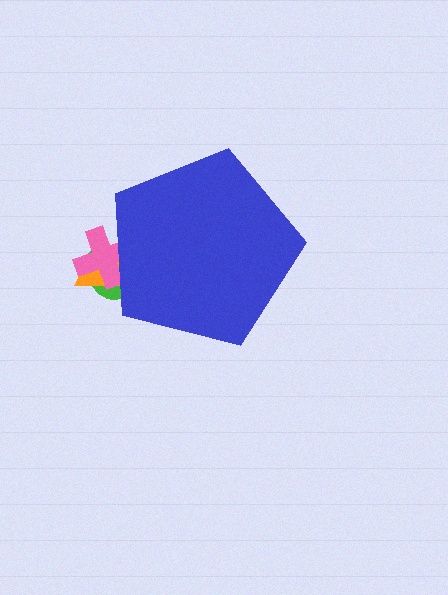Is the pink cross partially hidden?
Yes, the pink cross is partially hidden behind the blue pentagon.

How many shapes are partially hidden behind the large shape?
3 shapes are partially hidden.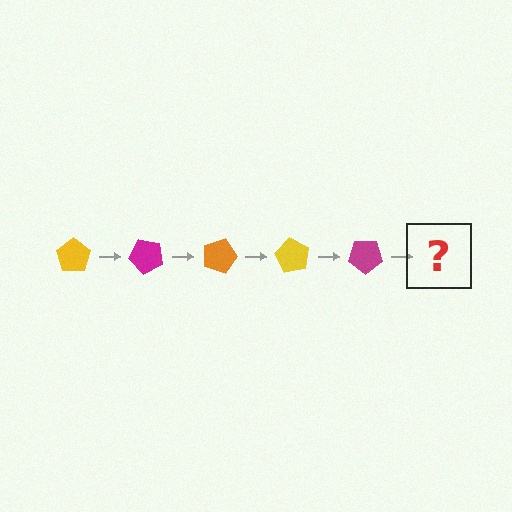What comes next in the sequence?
The next element should be an orange pentagon, rotated 225 degrees from the start.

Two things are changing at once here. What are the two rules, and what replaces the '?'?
The two rules are that it rotates 45 degrees each step and the color cycles through yellow, magenta, and orange. The '?' should be an orange pentagon, rotated 225 degrees from the start.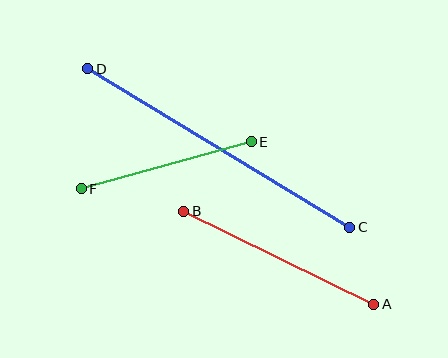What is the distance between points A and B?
The distance is approximately 211 pixels.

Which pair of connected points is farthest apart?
Points C and D are farthest apart.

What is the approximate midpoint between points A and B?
The midpoint is at approximately (279, 258) pixels.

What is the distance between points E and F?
The distance is approximately 176 pixels.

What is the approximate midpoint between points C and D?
The midpoint is at approximately (219, 148) pixels.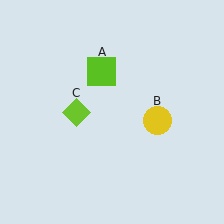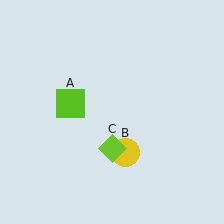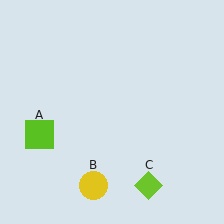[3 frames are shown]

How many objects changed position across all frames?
3 objects changed position: lime square (object A), yellow circle (object B), lime diamond (object C).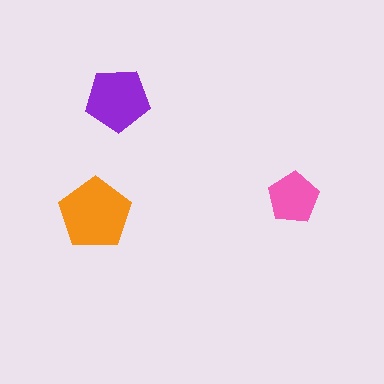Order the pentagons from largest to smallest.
the orange one, the purple one, the pink one.